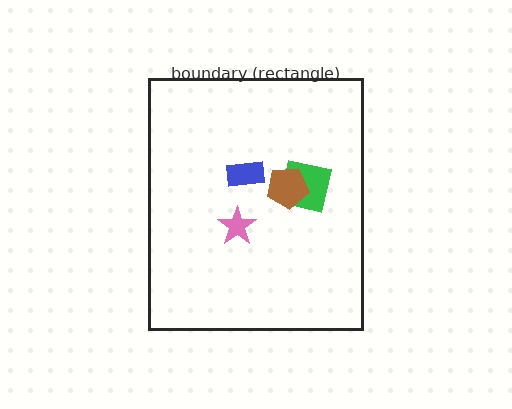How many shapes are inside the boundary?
4 inside, 0 outside.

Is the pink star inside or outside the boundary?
Inside.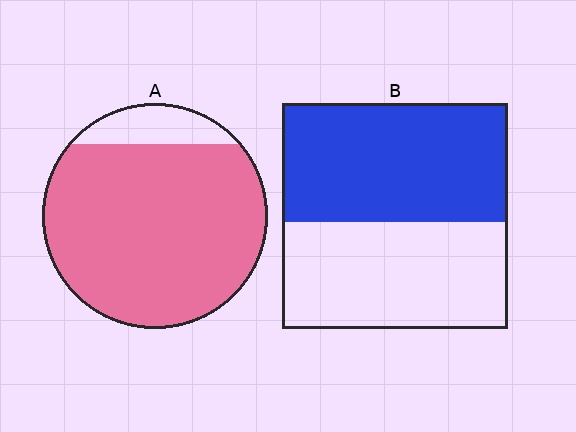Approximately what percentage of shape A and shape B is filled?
A is approximately 90% and B is approximately 55%.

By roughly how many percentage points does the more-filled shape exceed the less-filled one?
By roughly 35 percentage points (A over B).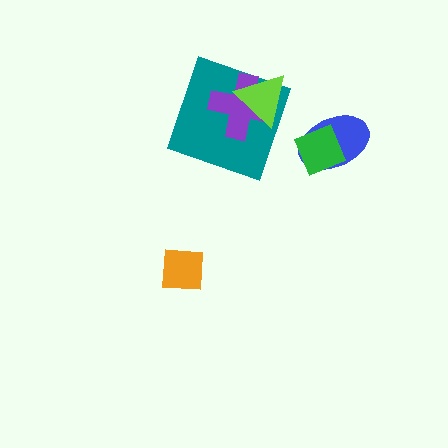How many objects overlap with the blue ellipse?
1 object overlaps with the blue ellipse.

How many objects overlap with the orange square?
0 objects overlap with the orange square.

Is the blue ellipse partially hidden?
Yes, it is partially covered by another shape.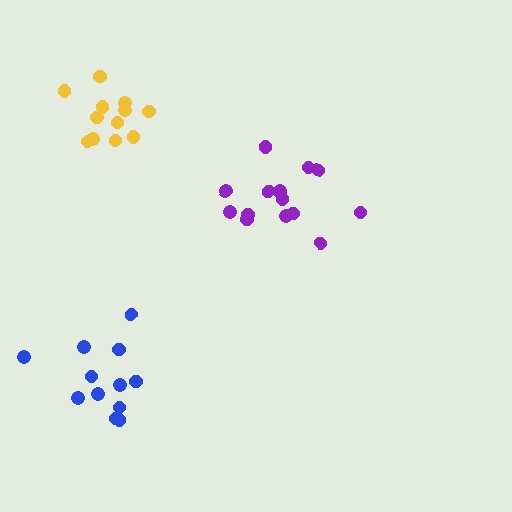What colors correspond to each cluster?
The clusters are colored: yellow, blue, purple.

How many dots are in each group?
Group 1: 12 dots, Group 2: 12 dots, Group 3: 14 dots (38 total).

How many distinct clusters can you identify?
There are 3 distinct clusters.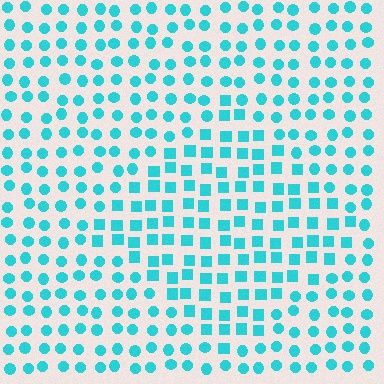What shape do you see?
I see a diamond.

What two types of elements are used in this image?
The image uses squares inside the diamond region and circles outside it.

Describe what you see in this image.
The image is filled with small cyan elements arranged in a uniform grid. A diamond-shaped region contains squares, while the surrounding area contains circles. The boundary is defined purely by the change in element shape.